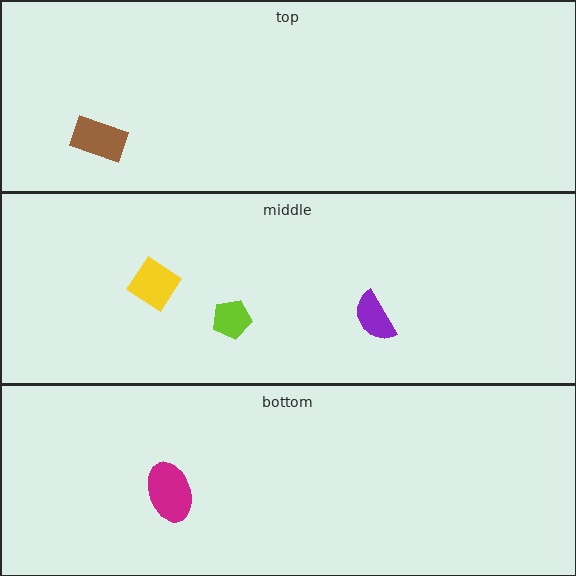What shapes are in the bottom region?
The magenta ellipse.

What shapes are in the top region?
The brown rectangle.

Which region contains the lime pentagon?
The middle region.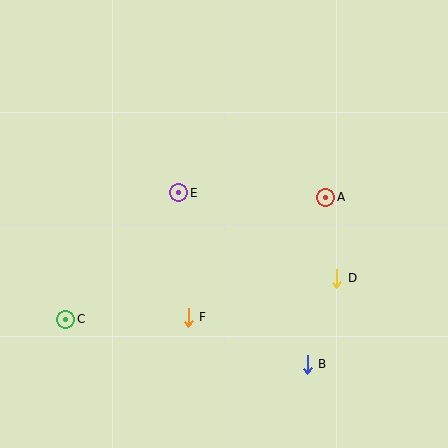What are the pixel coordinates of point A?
Point A is at (326, 197).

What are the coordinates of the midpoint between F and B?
The midpoint between F and B is at (248, 341).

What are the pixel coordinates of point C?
Point C is at (66, 319).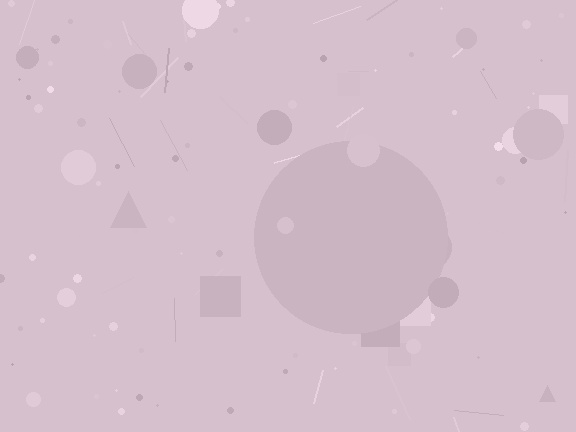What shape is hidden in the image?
A circle is hidden in the image.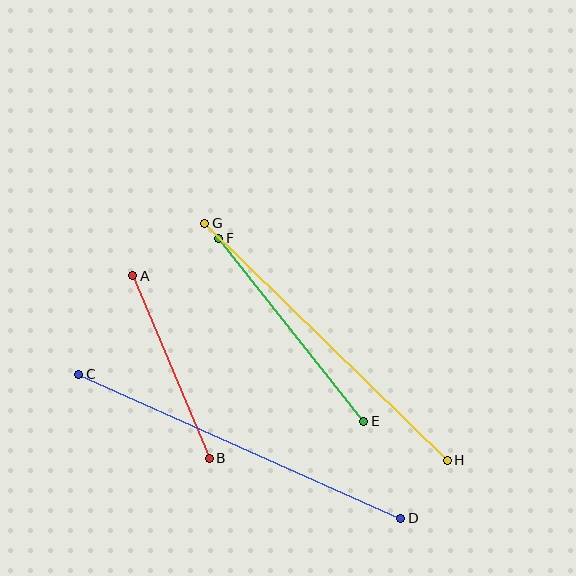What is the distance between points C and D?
The distance is approximately 353 pixels.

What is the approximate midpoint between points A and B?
The midpoint is at approximately (171, 367) pixels.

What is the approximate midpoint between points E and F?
The midpoint is at approximately (291, 330) pixels.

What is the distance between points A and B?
The distance is approximately 198 pixels.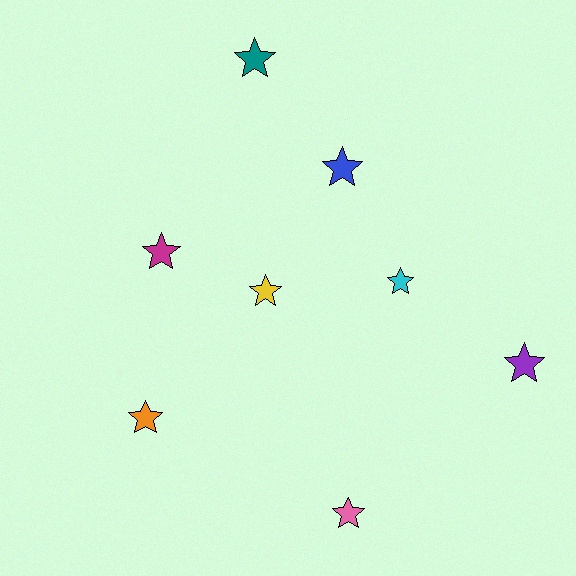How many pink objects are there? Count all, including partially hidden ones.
There is 1 pink object.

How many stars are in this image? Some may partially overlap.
There are 8 stars.